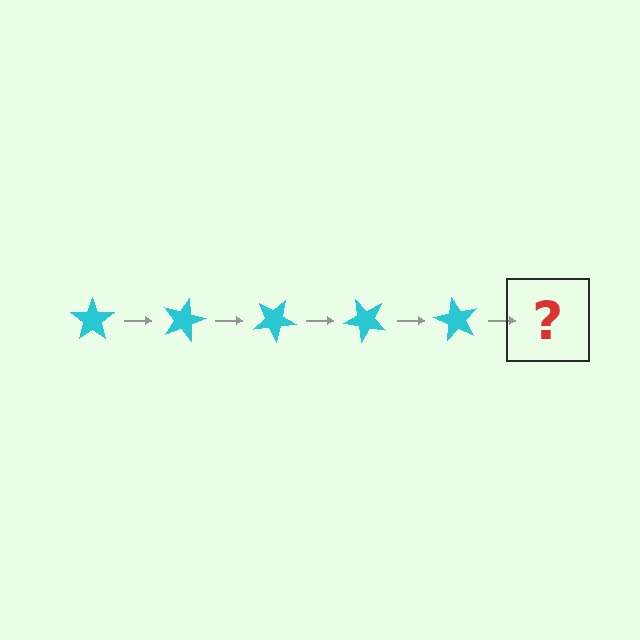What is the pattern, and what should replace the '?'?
The pattern is that the star rotates 15 degrees each step. The '?' should be a cyan star rotated 75 degrees.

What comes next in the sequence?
The next element should be a cyan star rotated 75 degrees.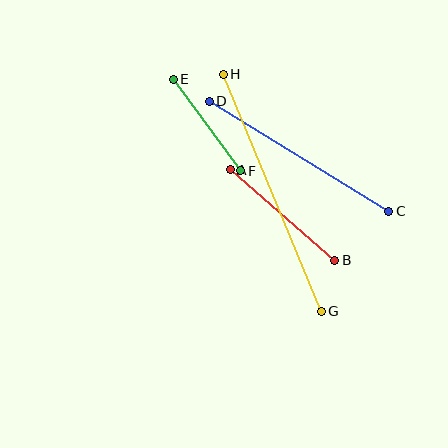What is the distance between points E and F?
The distance is approximately 114 pixels.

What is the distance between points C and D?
The distance is approximately 210 pixels.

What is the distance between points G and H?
The distance is approximately 257 pixels.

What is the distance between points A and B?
The distance is approximately 138 pixels.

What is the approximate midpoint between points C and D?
The midpoint is at approximately (299, 156) pixels.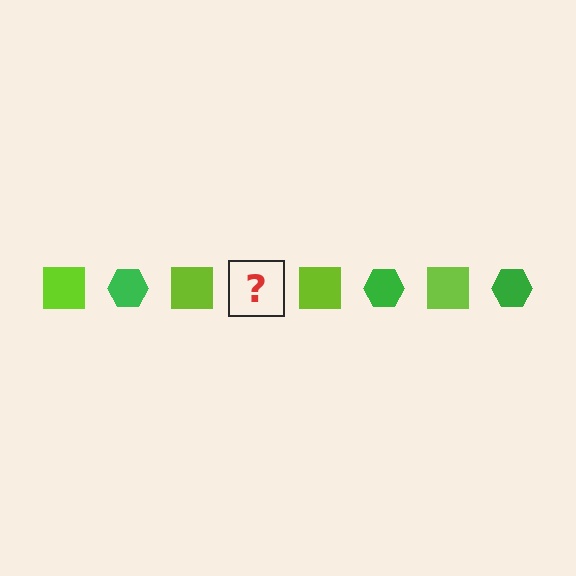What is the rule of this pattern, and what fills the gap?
The rule is that the pattern alternates between lime square and green hexagon. The gap should be filled with a green hexagon.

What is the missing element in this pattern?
The missing element is a green hexagon.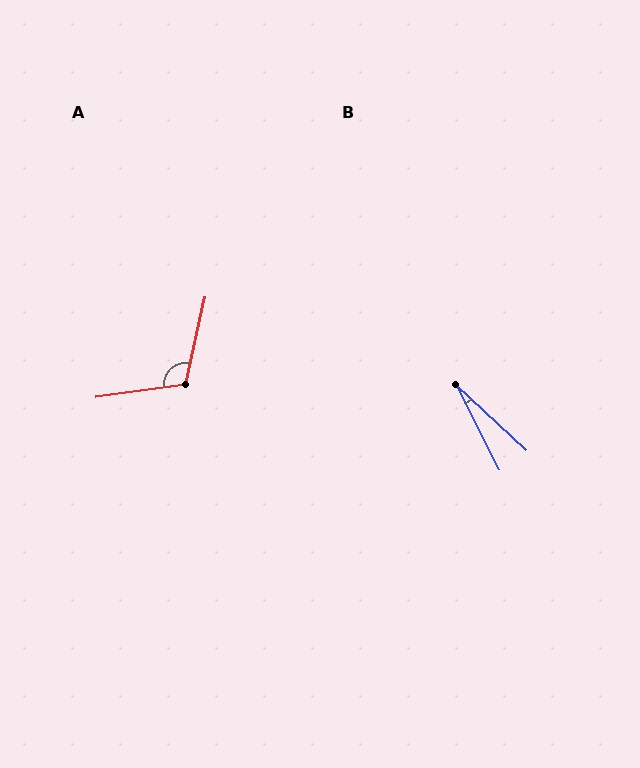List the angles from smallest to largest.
B (20°), A (111°).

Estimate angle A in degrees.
Approximately 111 degrees.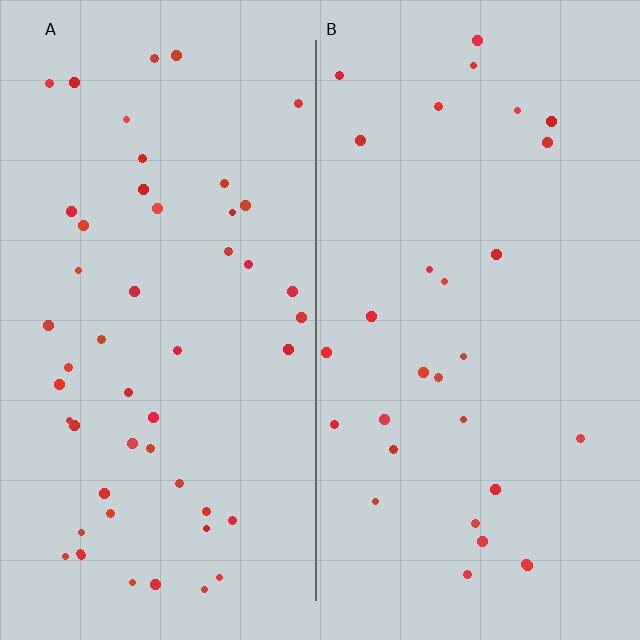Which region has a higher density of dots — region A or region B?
A (the left).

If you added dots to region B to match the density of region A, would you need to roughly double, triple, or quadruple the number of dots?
Approximately double.